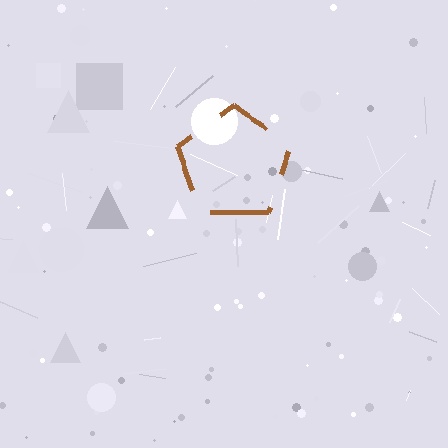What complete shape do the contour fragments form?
The contour fragments form a pentagon.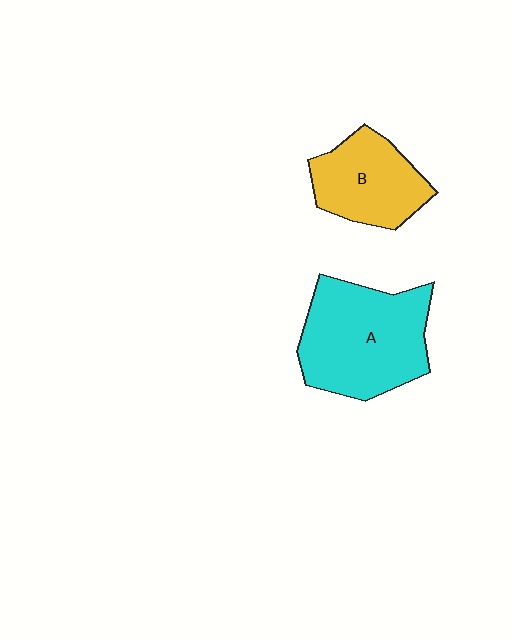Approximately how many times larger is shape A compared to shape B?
Approximately 1.5 times.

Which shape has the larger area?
Shape A (cyan).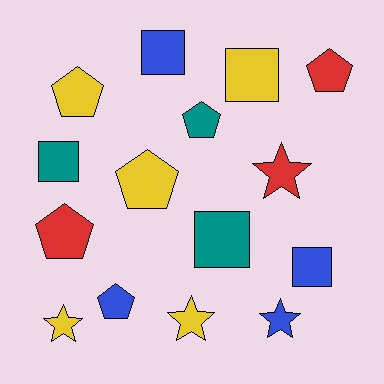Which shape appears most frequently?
Pentagon, with 6 objects.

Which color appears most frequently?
Yellow, with 5 objects.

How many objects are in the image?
There are 15 objects.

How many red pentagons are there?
There are 2 red pentagons.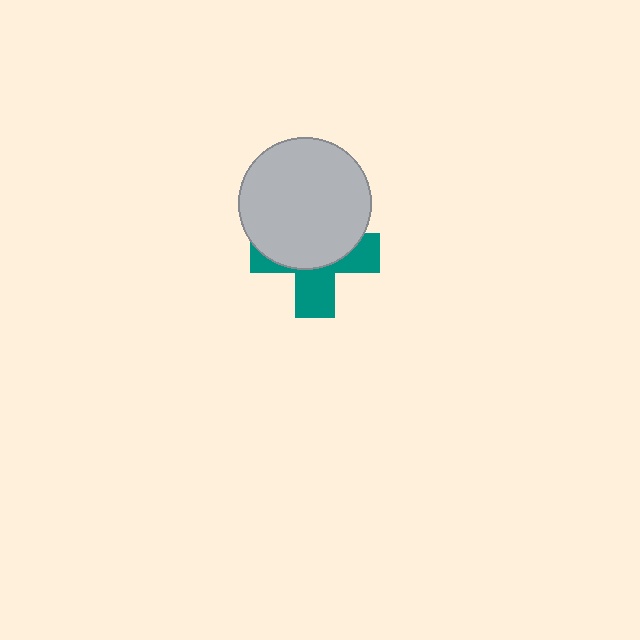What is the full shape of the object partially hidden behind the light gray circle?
The partially hidden object is a teal cross.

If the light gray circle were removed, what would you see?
You would see the complete teal cross.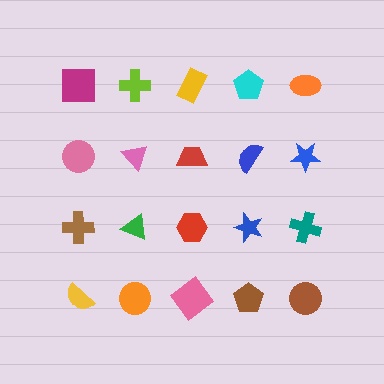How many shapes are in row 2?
5 shapes.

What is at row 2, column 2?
A pink triangle.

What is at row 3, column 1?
A brown cross.